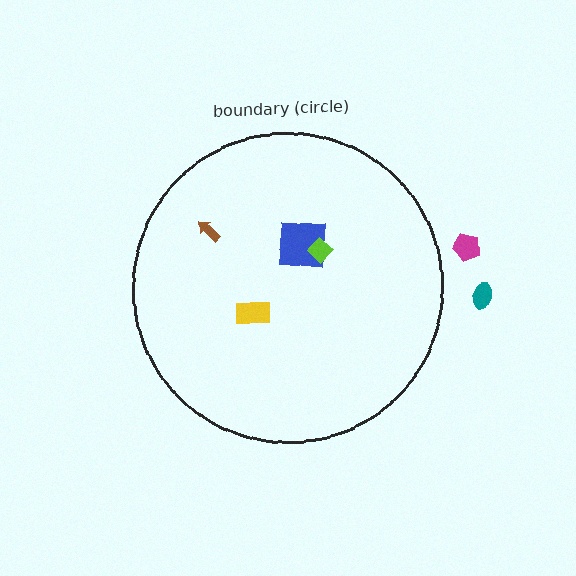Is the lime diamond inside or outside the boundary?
Inside.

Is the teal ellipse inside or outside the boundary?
Outside.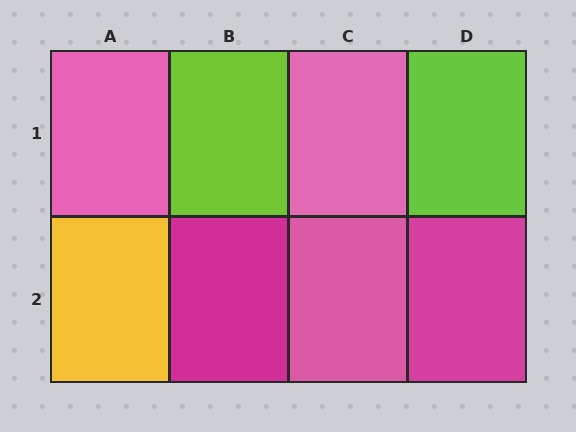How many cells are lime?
2 cells are lime.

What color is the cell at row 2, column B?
Magenta.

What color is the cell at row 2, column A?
Yellow.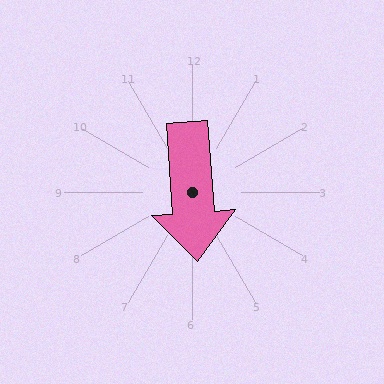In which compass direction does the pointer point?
South.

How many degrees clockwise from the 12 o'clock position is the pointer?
Approximately 176 degrees.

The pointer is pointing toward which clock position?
Roughly 6 o'clock.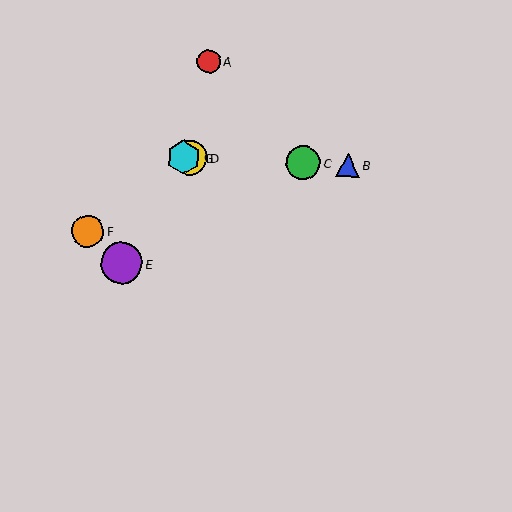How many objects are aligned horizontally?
4 objects (B, C, D, G) are aligned horizontally.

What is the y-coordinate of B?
Object B is at y≈165.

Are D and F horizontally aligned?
No, D is at y≈157 and F is at y≈231.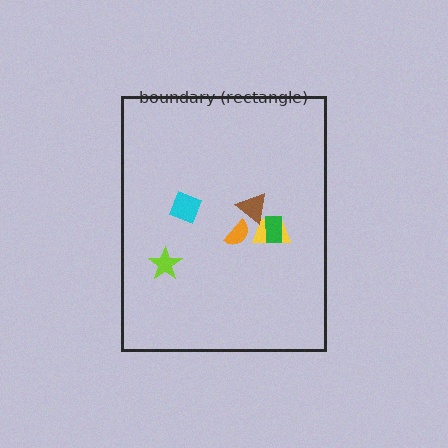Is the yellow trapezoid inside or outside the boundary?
Inside.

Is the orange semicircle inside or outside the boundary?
Inside.